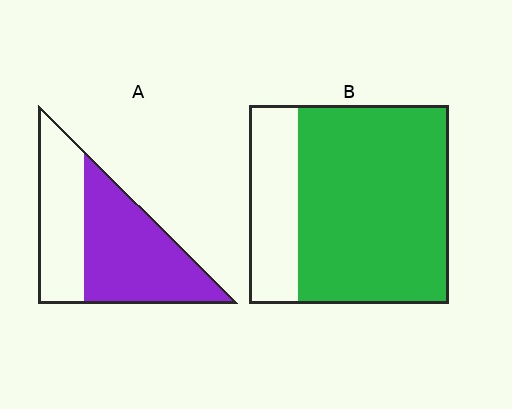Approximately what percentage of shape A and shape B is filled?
A is approximately 60% and B is approximately 75%.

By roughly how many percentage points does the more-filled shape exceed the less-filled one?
By roughly 15 percentage points (B over A).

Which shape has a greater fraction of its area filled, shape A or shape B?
Shape B.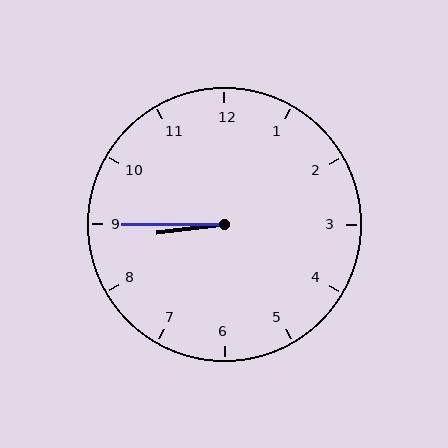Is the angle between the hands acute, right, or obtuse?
It is acute.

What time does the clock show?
8:45.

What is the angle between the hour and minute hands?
Approximately 8 degrees.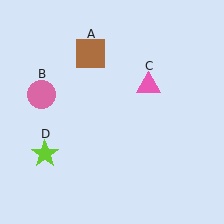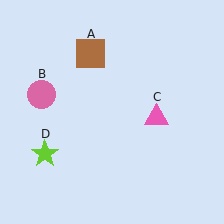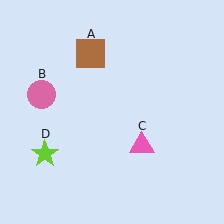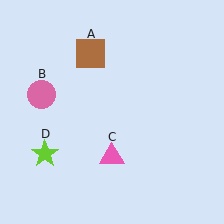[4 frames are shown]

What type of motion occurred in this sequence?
The pink triangle (object C) rotated clockwise around the center of the scene.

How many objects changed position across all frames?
1 object changed position: pink triangle (object C).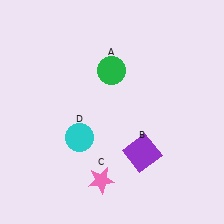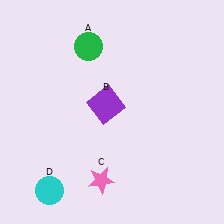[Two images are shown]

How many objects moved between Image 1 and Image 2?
3 objects moved between the two images.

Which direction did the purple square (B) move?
The purple square (B) moved up.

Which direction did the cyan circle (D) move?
The cyan circle (D) moved down.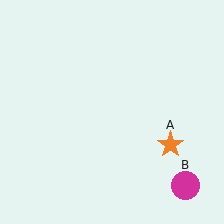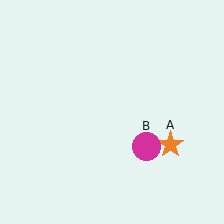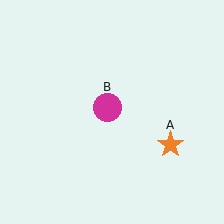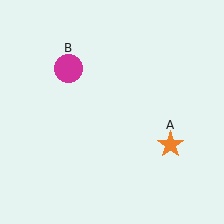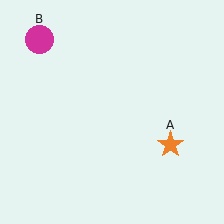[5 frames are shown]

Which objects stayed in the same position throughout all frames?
Orange star (object A) remained stationary.